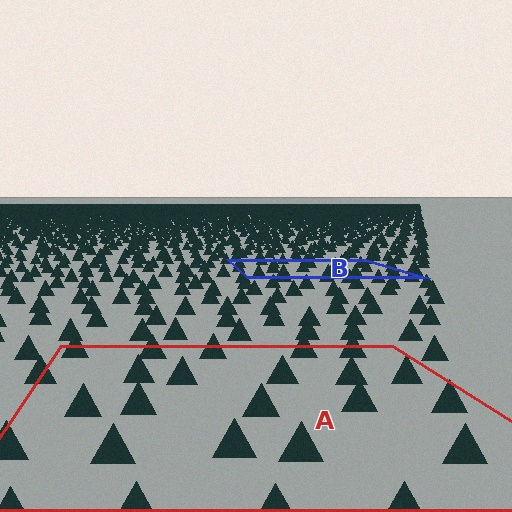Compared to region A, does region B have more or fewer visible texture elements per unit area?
Region B has more texture elements per unit area — they are packed more densely because it is farther away.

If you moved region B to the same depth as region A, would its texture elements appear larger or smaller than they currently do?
They would appear larger. At a closer depth, the same texture elements are projected at a bigger on-screen size.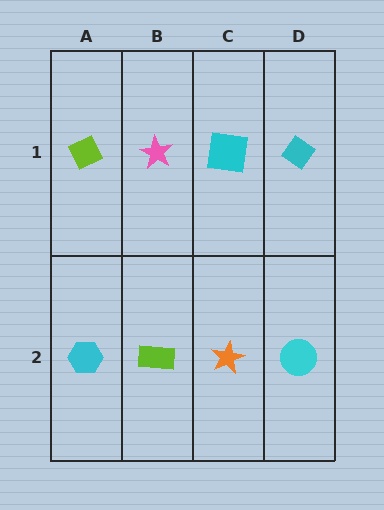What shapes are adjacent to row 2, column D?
A cyan diamond (row 1, column D), an orange star (row 2, column C).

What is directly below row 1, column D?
A cyan circle.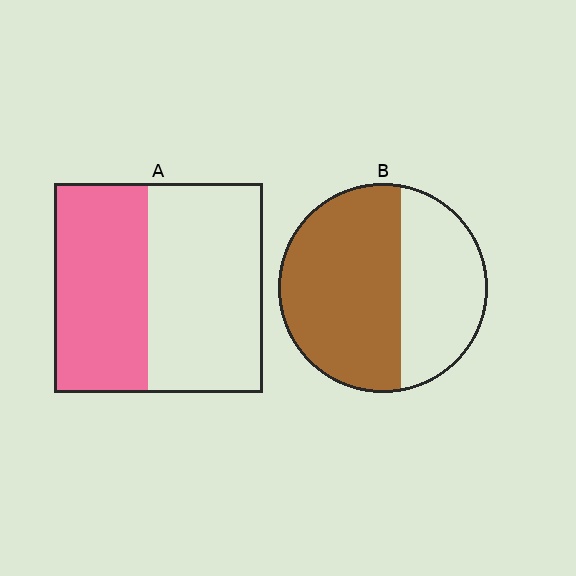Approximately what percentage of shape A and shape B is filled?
A is approximately 45% and B is approximately 60%.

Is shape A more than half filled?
No.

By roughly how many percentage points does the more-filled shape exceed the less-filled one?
By roughly 15 percentage points (B over A).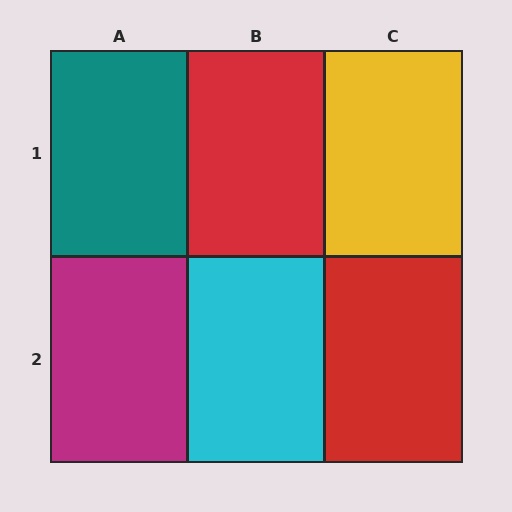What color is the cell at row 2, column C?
Red.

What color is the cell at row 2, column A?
Magenta.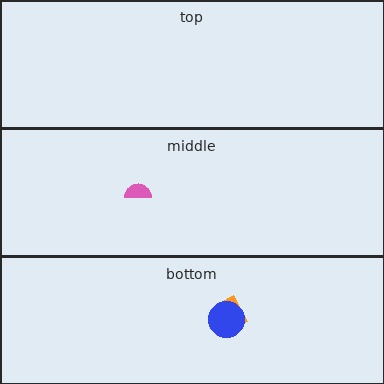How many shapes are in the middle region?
1.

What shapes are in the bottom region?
The orange rectangle, the blue circle.